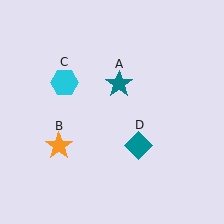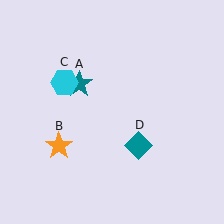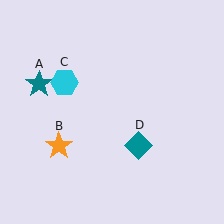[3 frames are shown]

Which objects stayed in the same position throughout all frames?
Orange star (object B) and cyan hexagon (object C) and teal diamond (object D) remained stationary.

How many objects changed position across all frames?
1 object changed position: teal star (object A).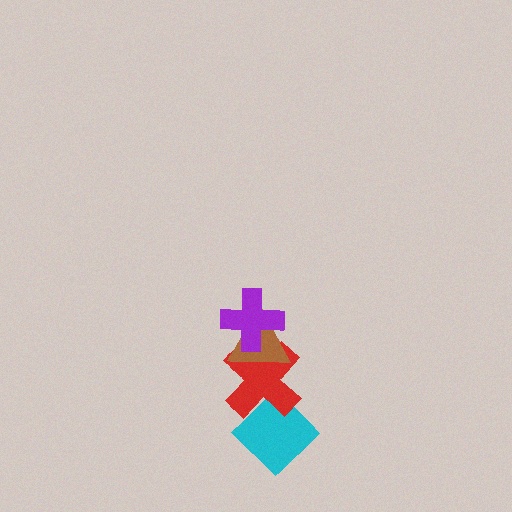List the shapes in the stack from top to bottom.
From top to bottom: the purple cross, the brown triangle, the red cross, the cyan diamond.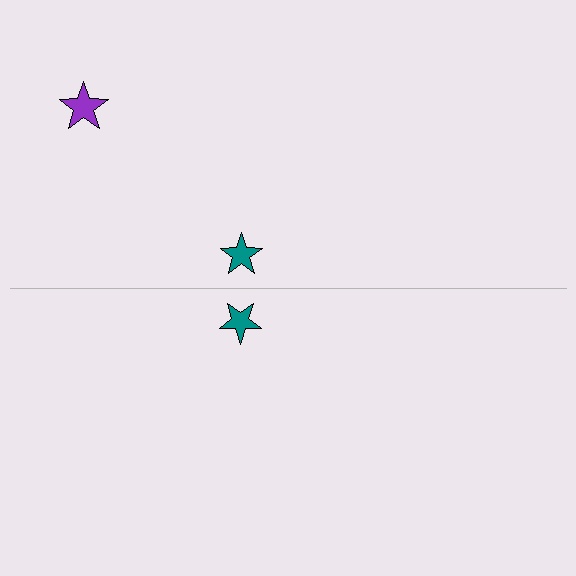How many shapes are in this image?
There are 3 shapes in this image.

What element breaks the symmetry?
A purple star is missing from the bottom side.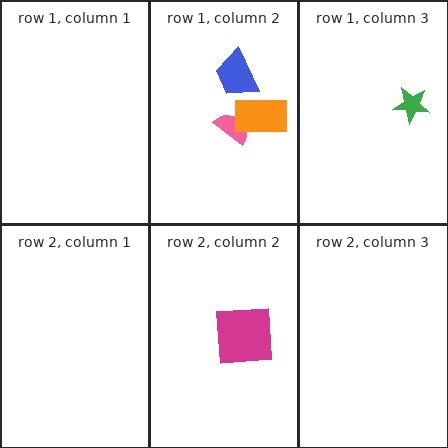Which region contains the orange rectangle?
The row 1, column 2 region.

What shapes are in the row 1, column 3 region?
The green star.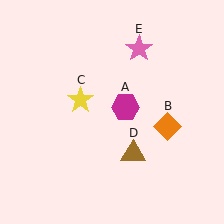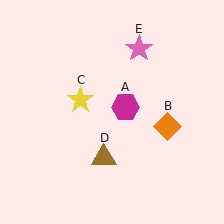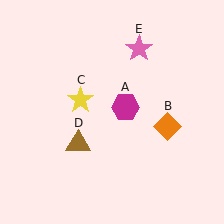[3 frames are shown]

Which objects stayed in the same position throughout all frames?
Magenta hexagon (object A) and orange diamond (object B) and yellow star (object C) and pink star (object E) remained stationary.